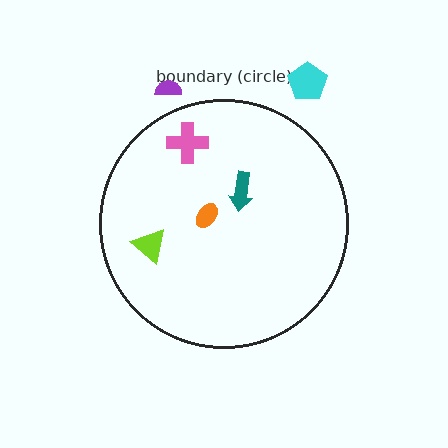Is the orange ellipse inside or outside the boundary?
Inside.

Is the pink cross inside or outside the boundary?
Inside.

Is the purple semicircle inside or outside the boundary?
Outside.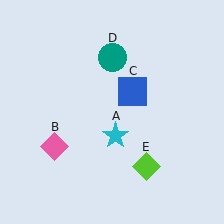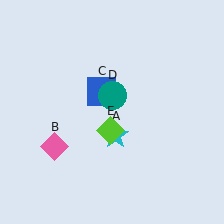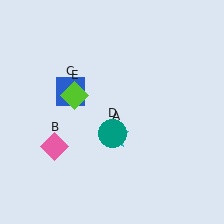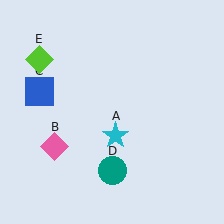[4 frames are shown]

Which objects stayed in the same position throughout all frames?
Cyan star (object A) and pink diamond (object B) remained stationary.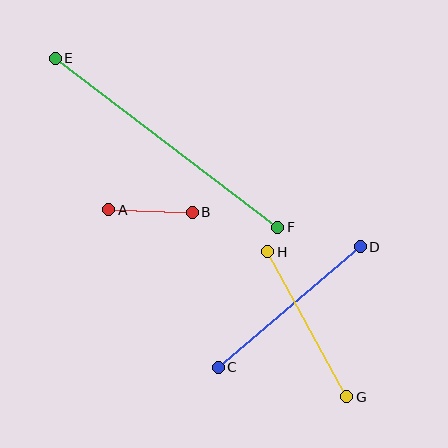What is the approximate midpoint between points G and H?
The midpoint is at approximately (307, 324) pixels.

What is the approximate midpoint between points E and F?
The midpoint is at approximately (166, 143) pixels.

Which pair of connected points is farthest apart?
Points E and F are farthest apart.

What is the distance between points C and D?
The distance is approximately 186 pixels.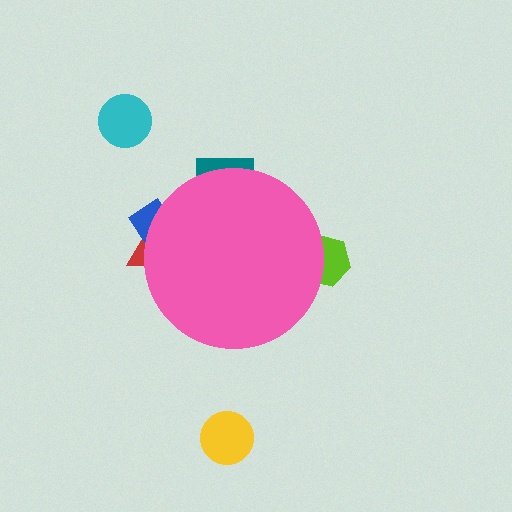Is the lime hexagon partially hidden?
Yes, the lime hexagon is partially hidden behind the pink circle.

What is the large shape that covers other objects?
A pink circle.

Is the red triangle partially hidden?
Yes, the red triangle is partially hidden behind the pink circle.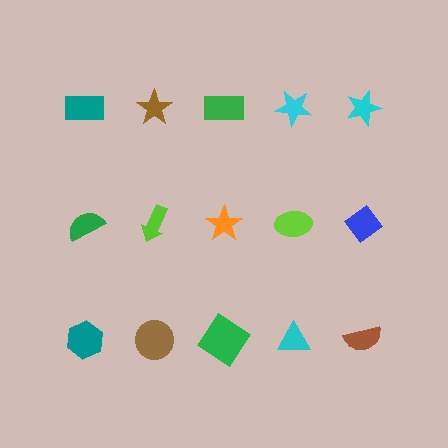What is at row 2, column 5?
A blue diamond.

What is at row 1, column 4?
A cyan star.